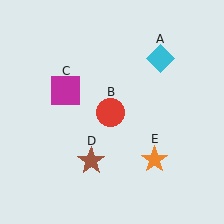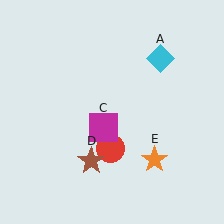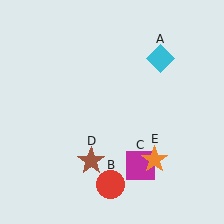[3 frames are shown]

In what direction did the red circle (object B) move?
The red circle (object B) moved down.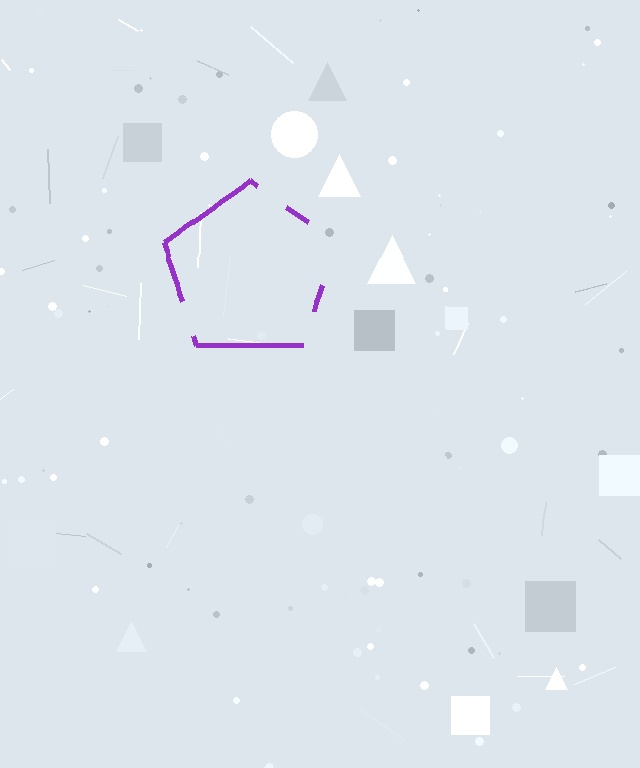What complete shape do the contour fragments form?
The contour fragments form a pentagon.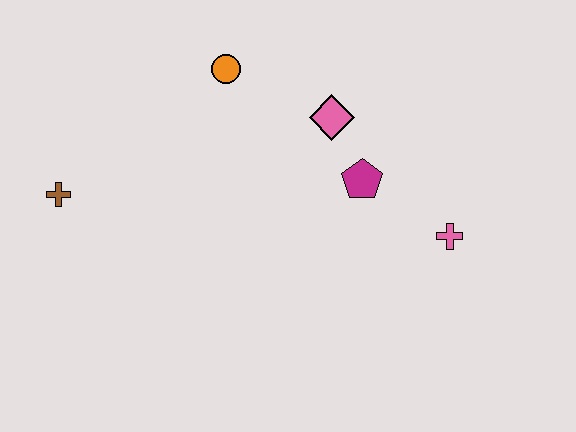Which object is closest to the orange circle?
The pink diamond is closest to the orange circle.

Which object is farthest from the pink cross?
The brown cross is farthest from the pink cross.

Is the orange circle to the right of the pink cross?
No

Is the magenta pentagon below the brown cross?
No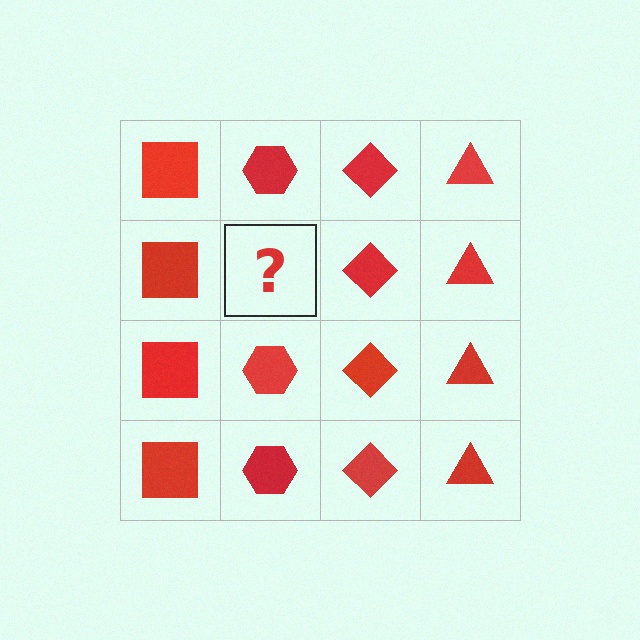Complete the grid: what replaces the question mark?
The question mark should be replaced with a red hexagon.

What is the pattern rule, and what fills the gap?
The rule is that each column has a consistent shape. The gap should be filled with a red hexagon.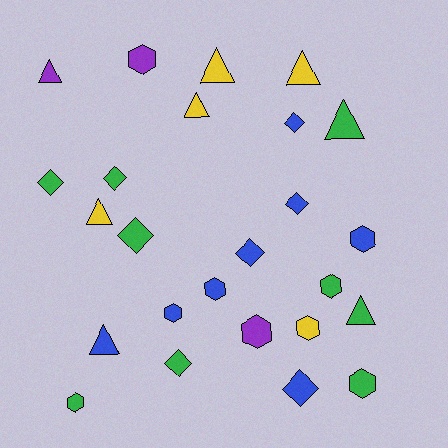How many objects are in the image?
There are 25 objects.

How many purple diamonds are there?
There are no purple diamonds.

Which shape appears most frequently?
Hexagon, with 9 objects.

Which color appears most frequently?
Green, with 9 objects.